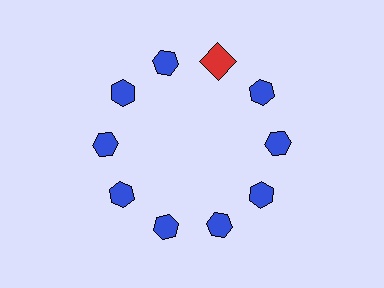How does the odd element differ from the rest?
It differs in both color (red instead of blue) and shape (square instead of hexagon).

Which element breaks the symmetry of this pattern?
The red square at roughly the 1 o'clock position breaks the symmetry. All other shapes are blue hexagons.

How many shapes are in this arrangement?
There are 10 shapes arranged in a ring pattern.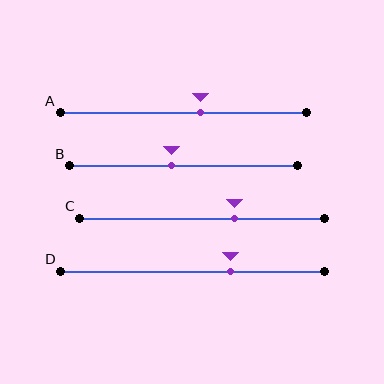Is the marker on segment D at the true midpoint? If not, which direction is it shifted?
No, the marker on segment D is shifted to the right by about 15% of the segment length.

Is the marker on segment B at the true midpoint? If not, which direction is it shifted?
No, the marker on segment B is shifted to the left by about 5% of the segment length.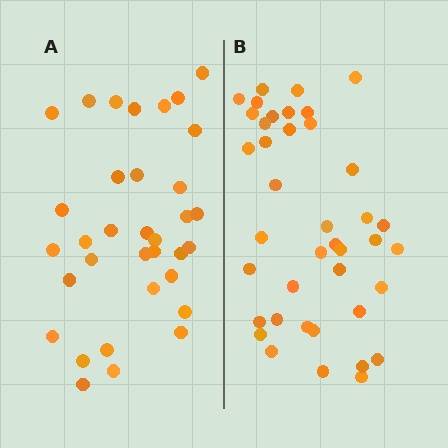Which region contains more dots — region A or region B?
Region B (the right region) has more dots.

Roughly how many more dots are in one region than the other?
Region B has about 6 more dots than region A.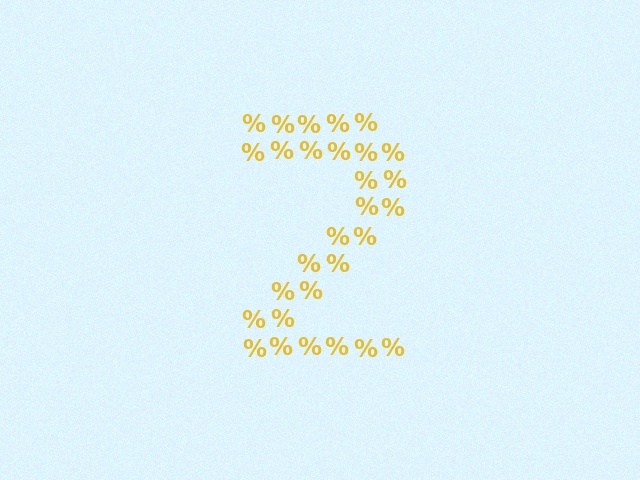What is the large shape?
The large shape is the digit 2.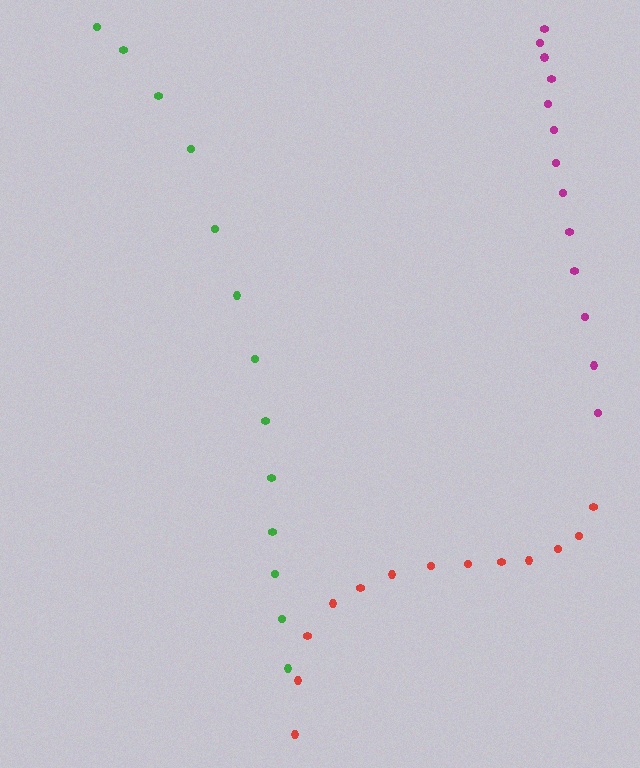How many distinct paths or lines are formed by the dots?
There are 3 distinct paths.